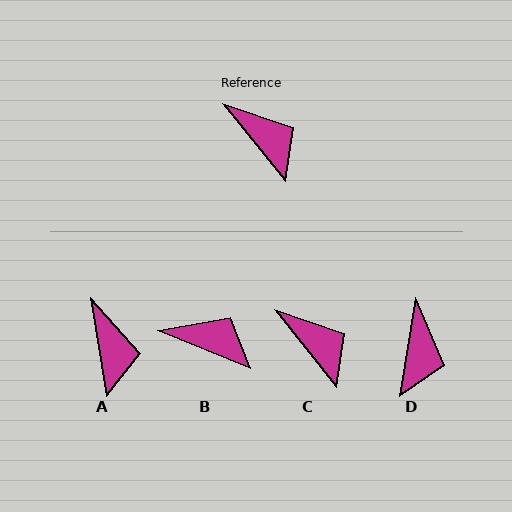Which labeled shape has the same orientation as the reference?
C.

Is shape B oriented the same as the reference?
No, it is off by about 29 degrees.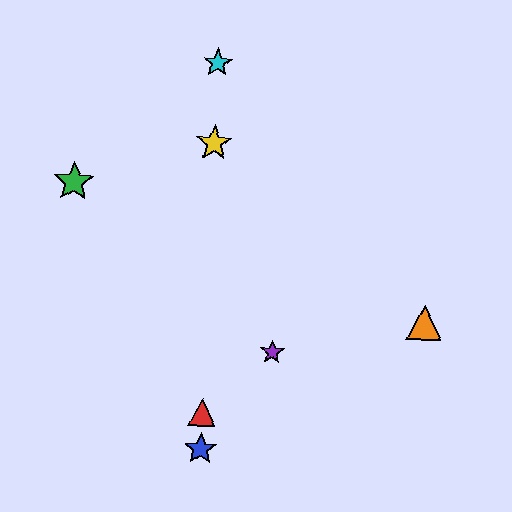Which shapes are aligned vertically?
The red triangle, the blue star, the yellow star, the cyan star are aligned vertically.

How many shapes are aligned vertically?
4 shapes (the red triangle, the blue star, the yellow star, the cyan star) are aligned vertically.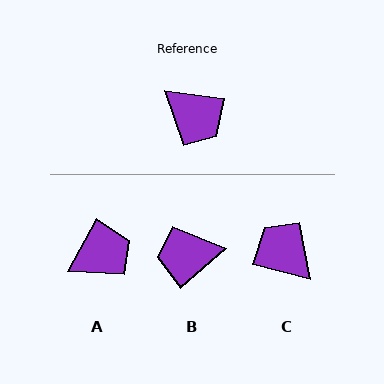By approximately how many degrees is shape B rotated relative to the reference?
Approximately 131 degrees clockwise.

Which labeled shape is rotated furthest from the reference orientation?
C, about 173 degrees away.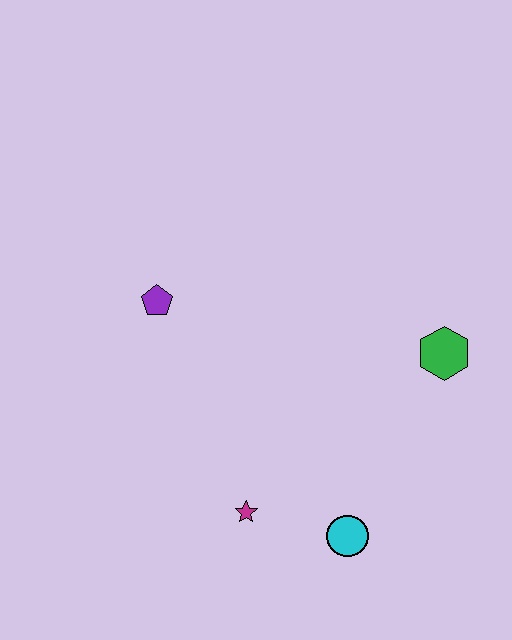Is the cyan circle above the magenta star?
No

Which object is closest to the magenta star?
The cyan circle is closest to the magenta star.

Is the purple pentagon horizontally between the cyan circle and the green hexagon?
No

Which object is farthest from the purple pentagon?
The cyan circle is farthest from the purple pentagon.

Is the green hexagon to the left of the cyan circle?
No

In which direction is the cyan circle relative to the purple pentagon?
The cyan circle is below the purple pentagon.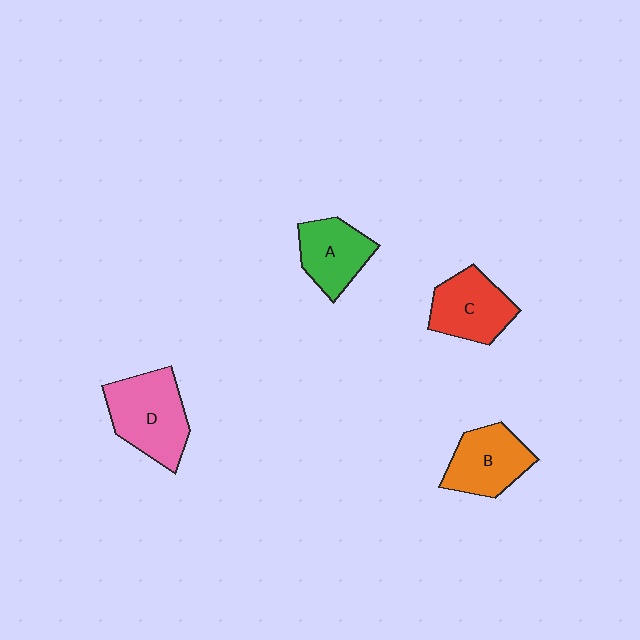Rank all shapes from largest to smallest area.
From largest to smallest: D (pink), B (orange), C (red), A (green).